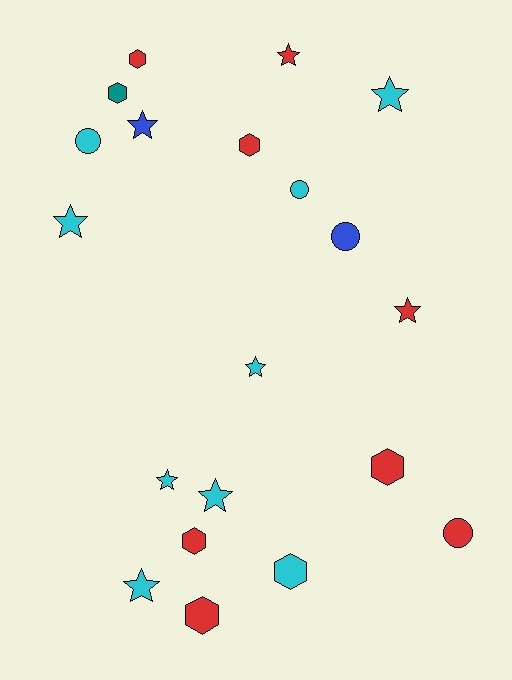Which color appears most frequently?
Cyan, with 9 objects.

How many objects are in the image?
There are 20 objects.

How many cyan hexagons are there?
There is 1 cyan hexagon.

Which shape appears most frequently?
Star, with 9 objects.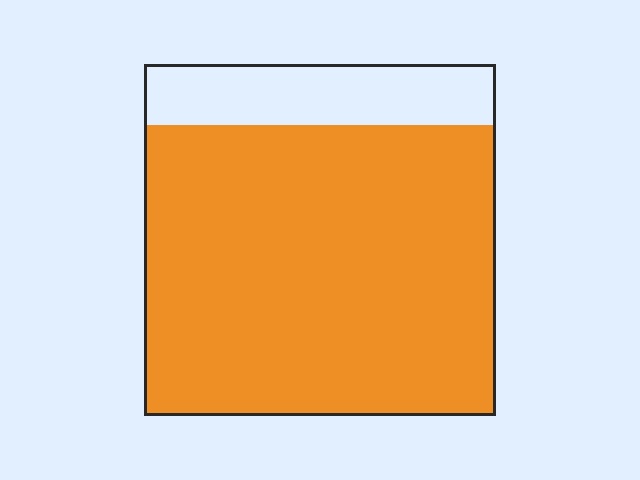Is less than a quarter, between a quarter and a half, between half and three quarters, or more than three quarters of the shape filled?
More than three quarters.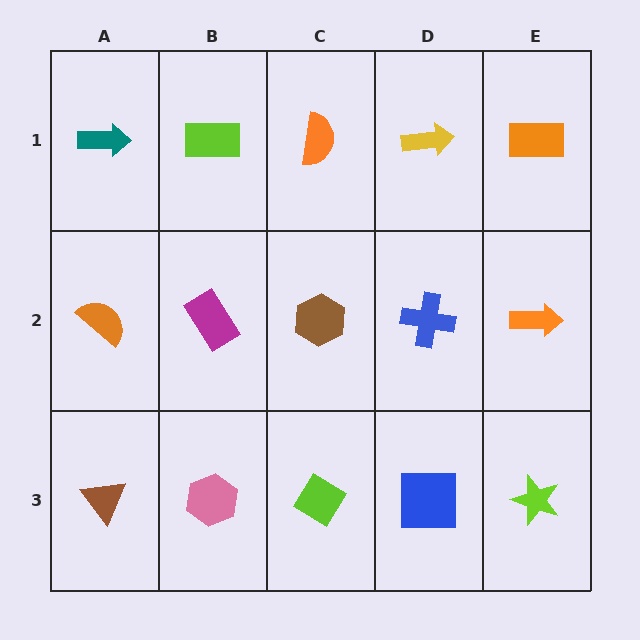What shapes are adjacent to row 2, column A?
A teal arrow (row 1, column A), a brown triangle (row 3, column A), a magenta rectangle (row 2, column B).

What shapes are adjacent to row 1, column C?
A brown hexagon (row 2, column C), a lime rectangle (row 1, column B), a yellow arrow (row 1, column D).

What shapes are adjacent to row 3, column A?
An orange semicircle (row 2, column A), a pink hexagon (row 3, column B).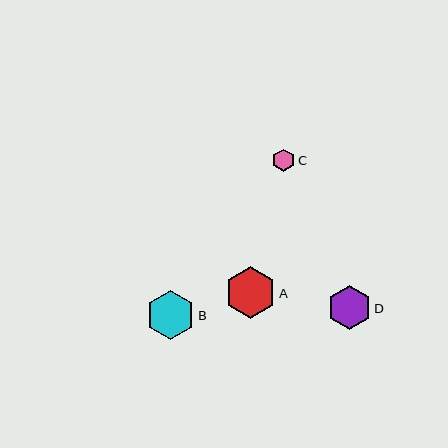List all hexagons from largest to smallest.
From largest to smallest: A, B, D, C.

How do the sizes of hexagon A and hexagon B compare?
Hexagon A and hexagon B are approximately the same size.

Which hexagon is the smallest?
Hexagon C is the smallest with a size of approximately 22 pixels.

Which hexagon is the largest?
Hexagon A is the largest with a size of approximately 51 pixels.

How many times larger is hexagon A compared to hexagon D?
Hexagon A is approximately 1.2 times the size of hexagon D.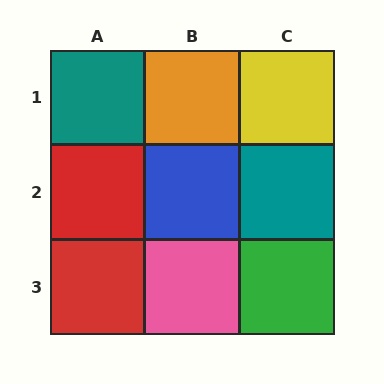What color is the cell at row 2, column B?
Blue.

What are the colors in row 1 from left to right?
Teal, orange, yellow.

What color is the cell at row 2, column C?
Teal.